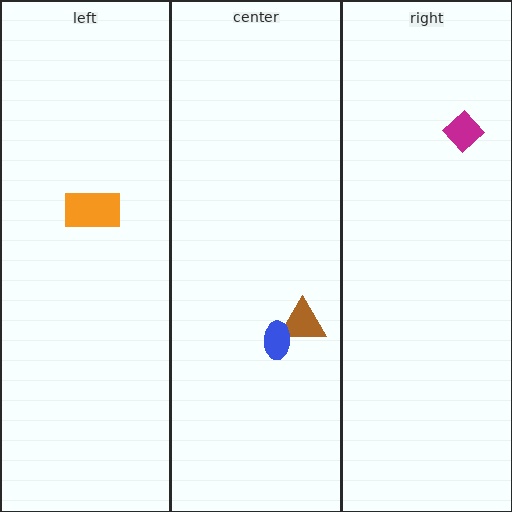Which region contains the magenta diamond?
The right region.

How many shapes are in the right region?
1.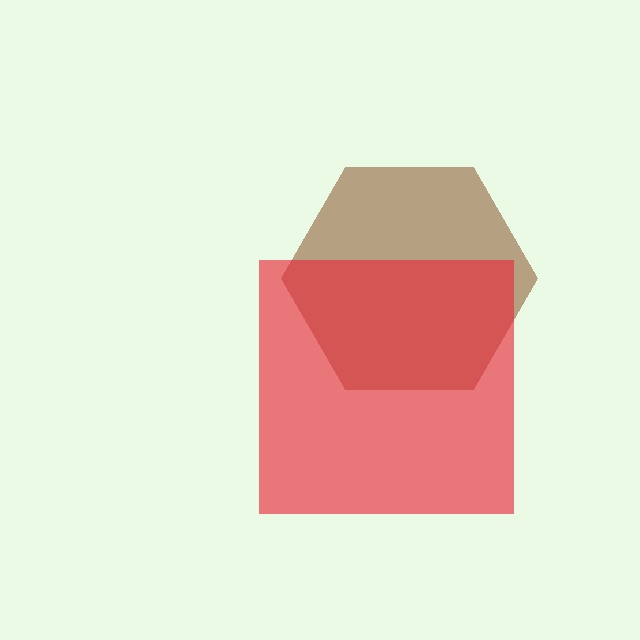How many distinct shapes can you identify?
There are 2 distinct shapes: a brown hexagon, a red square.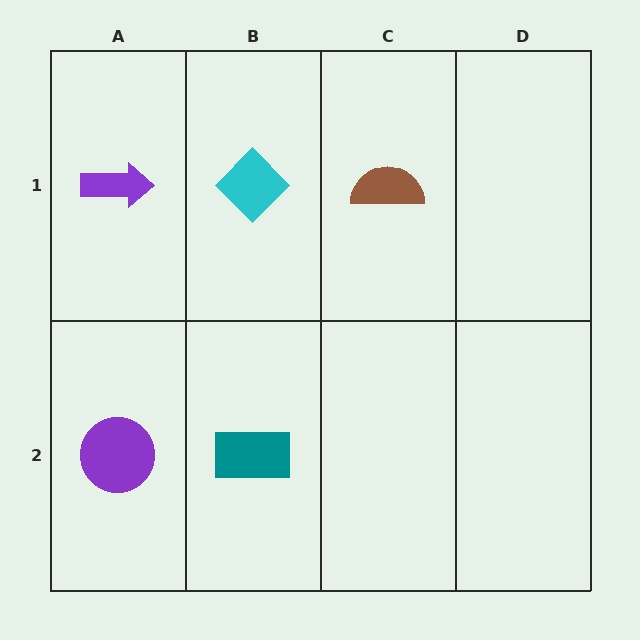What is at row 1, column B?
A cyan diamond.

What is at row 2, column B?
A teal rectangle.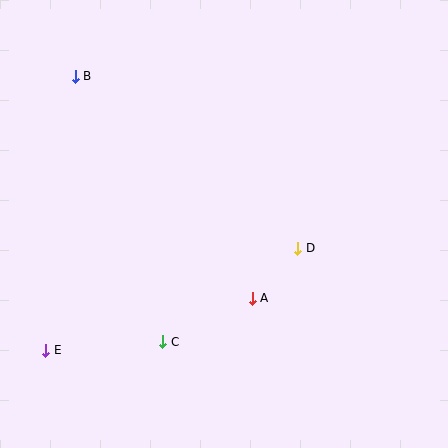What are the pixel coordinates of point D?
Point D is at (298, 248).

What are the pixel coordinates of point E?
Point E is at (46, 350).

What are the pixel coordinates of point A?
Point A is at (252, 298).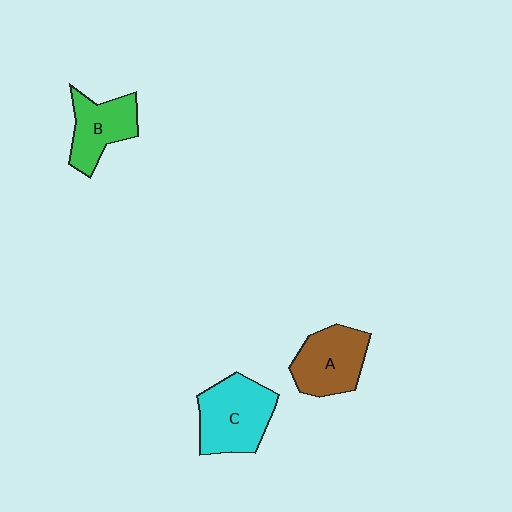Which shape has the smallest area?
Shape B (green).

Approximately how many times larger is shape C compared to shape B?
Approximately 1.3 times.